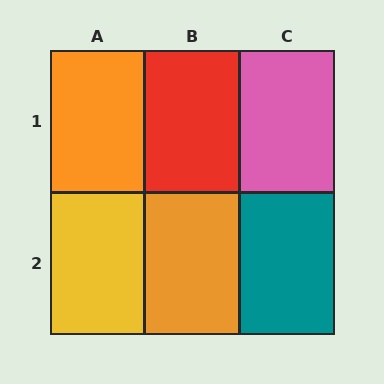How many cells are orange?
2 cells are orange.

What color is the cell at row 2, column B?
Orange.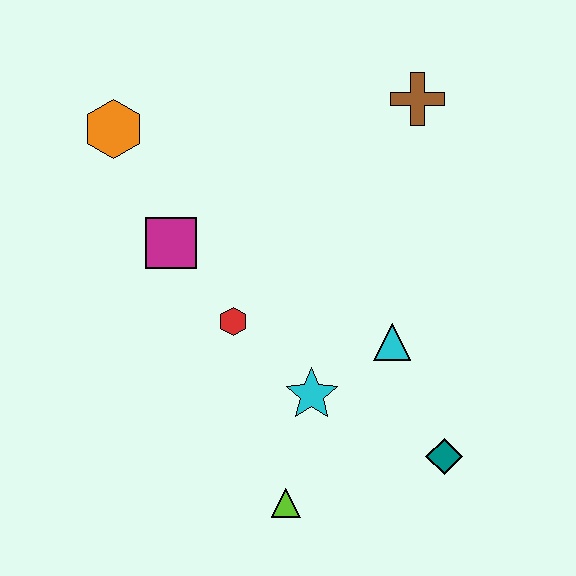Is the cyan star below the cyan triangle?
Yes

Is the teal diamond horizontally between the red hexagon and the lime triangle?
No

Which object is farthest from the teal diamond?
The orange hexagon is farthest from the teal diamond.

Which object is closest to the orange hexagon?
The magenta square is closest to the orange hexagon.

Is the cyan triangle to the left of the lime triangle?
No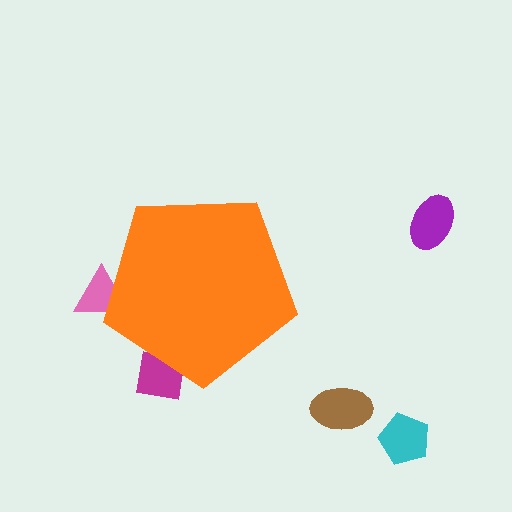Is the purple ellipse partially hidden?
No, the purple ellipse is fully visible.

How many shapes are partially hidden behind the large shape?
2 shapes are partially hidden.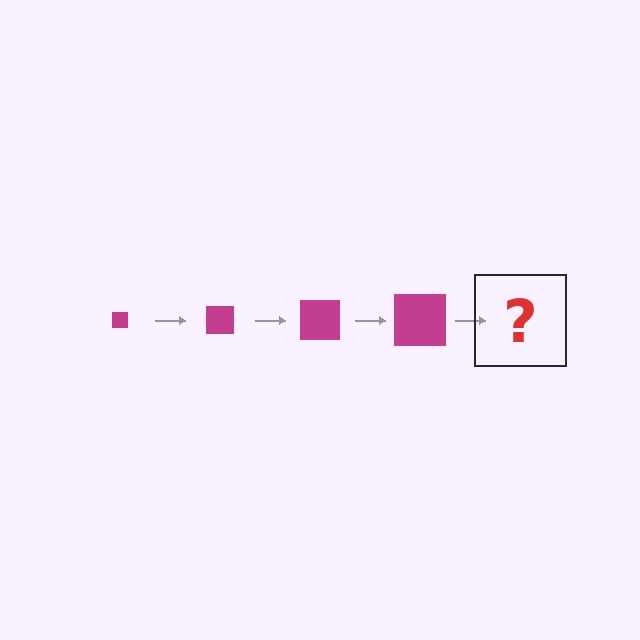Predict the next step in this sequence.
The next step is a magenta square, larger than the previous one.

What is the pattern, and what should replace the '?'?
The pattern is that the square gets progressively larger each step. The '?' should be a magenta square, larger than the previous one.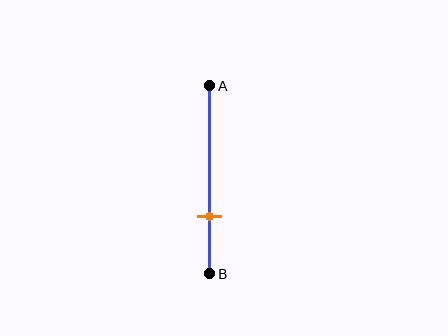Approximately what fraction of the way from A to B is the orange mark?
The orange mark is approximately 70% of the way from A to B.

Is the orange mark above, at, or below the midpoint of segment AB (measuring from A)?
The orange mark is below the midpoint of segment AB.